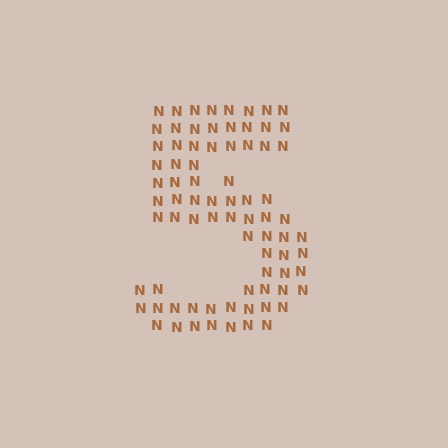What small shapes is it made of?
It is made of small letter N's.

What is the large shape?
The large shape is the digit 5.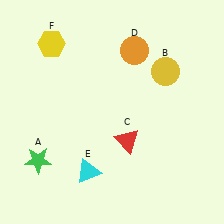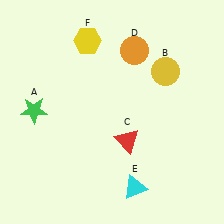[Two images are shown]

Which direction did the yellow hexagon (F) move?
The yellow hexagon (F) moved right.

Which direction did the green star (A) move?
The green star (A) moved up.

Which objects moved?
The objects that moved are: the green star (A), the cyan triangle (E), the yellow hexagon (F).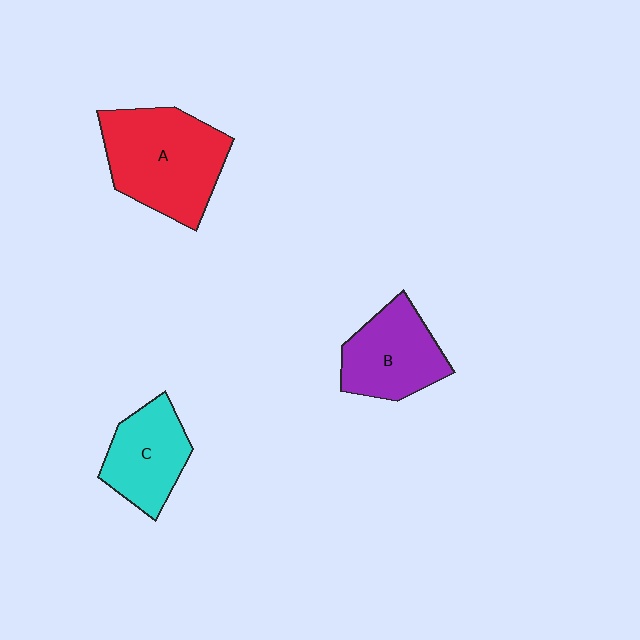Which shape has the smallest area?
Shape C (cyan).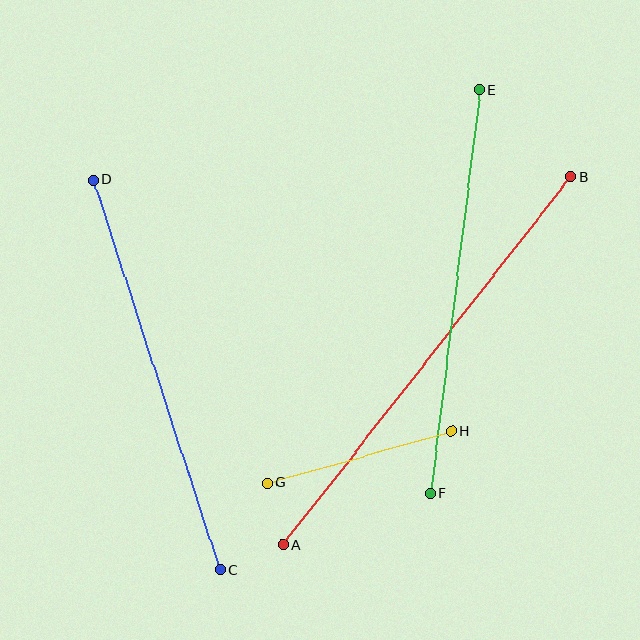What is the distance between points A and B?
The distance is approximately 468 pixels.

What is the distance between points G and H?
The distance is approximately 192 pixels.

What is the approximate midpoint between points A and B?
The midpoint is at approximately (427, 361) pixels.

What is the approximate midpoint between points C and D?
The midpoint is at approximately (157, 375) pixels.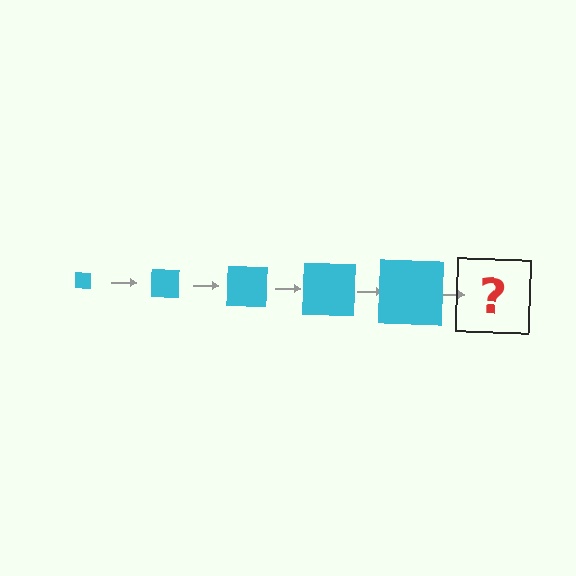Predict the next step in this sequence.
The next step is a cyan square, larger than the previous one.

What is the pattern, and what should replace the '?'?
The pattern is that the square gets progressively larger each step. The '?' should be a cyan square, larger than the previous one.